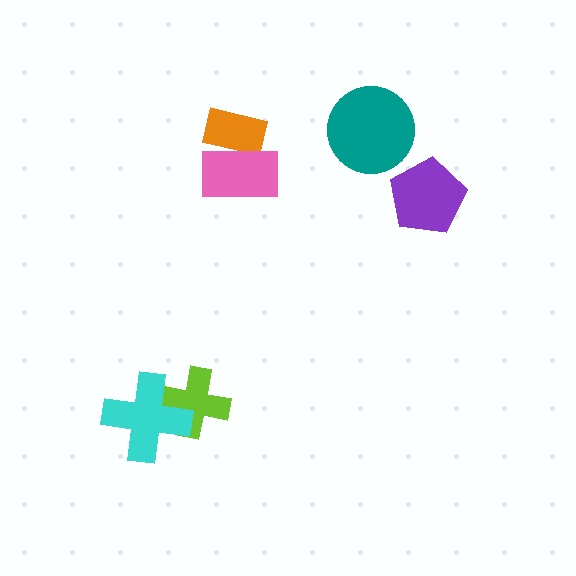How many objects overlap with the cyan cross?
1 object overlaps with the cyan cross.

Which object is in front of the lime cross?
The cyan cross is in front of the lime cross.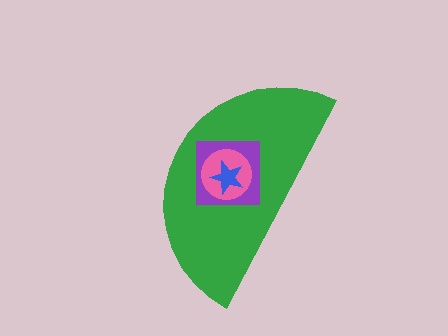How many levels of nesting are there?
4.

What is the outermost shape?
The green semicircle.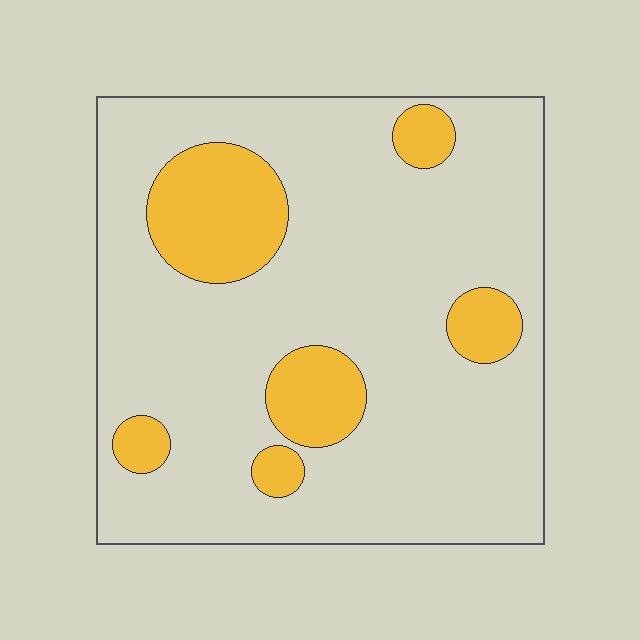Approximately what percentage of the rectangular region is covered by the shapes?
Approximately 20%.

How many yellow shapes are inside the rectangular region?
6.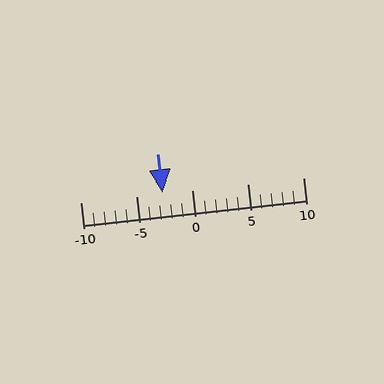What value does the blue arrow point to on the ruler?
The blue arrow points to approximately -3.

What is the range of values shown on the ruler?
The ruler shows values from -10 to 10.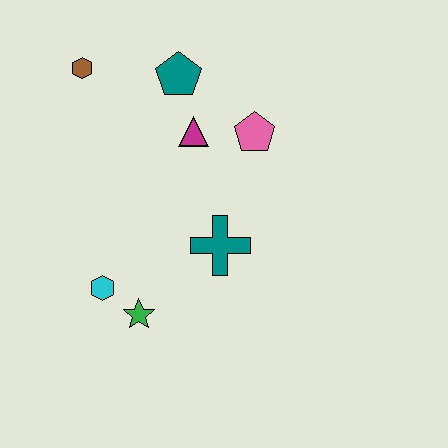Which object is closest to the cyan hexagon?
The green star is closest to the cyan hexagon.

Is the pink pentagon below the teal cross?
No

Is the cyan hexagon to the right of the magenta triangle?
No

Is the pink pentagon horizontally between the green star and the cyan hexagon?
No